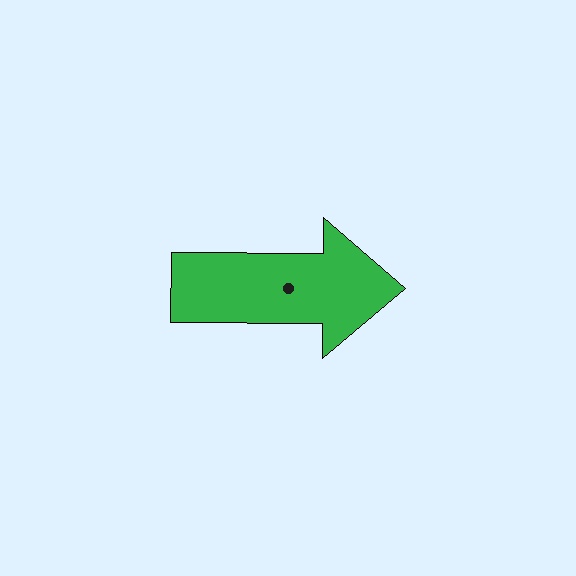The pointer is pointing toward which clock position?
Roughly 3 o'clock.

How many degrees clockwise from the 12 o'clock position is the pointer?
Approximately 90 degrees.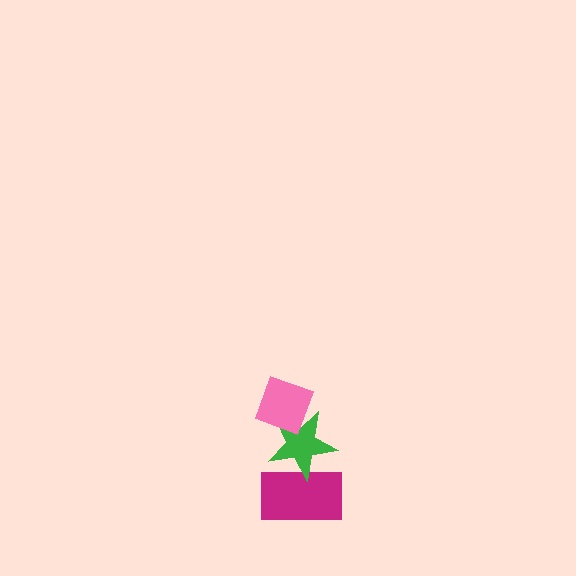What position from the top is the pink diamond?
The pink diamond is 1st from the top.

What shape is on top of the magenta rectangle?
The green star is on top of the magenta rectangle.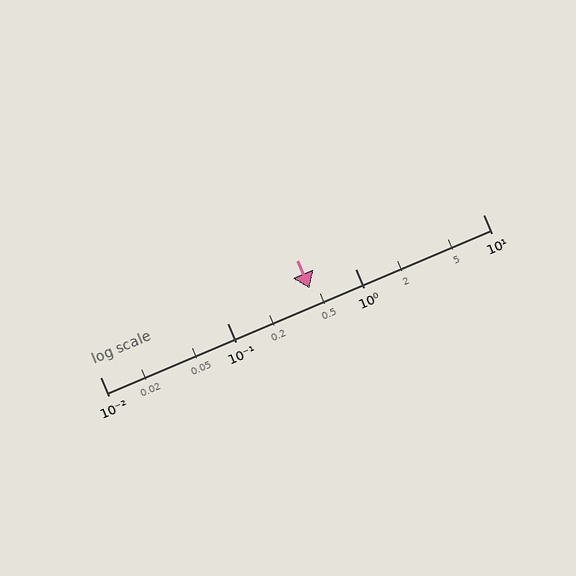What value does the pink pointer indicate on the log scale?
The pointer indicates approximately 0.44.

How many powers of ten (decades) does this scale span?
The scale spans 3 decades, from 0.01 to 10.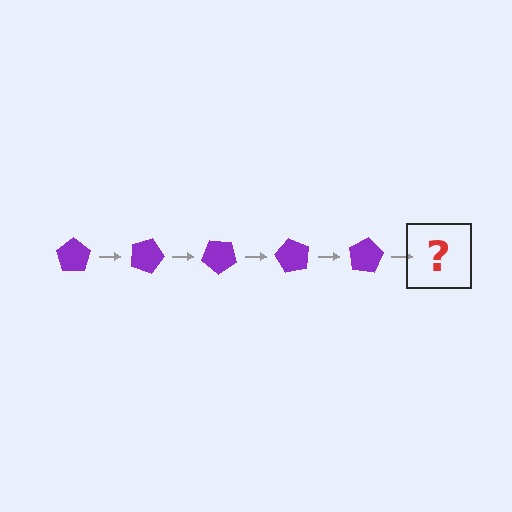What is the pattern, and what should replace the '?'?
The pattern is that the pentagon rotates 20 degrees each step. The '?' should be a purple pentagon rotated 100 degrees.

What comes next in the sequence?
The next element should be a purple pentagon rotated 100 degrees.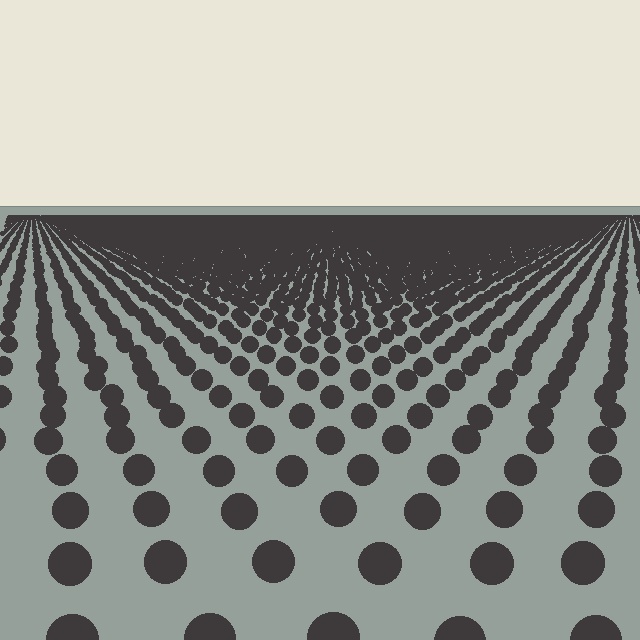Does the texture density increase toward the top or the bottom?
Density increases toward the top.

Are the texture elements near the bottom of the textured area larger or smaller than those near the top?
Larger. Near the bottom, elements are closer to the viewer and appear at a bigger on-screen size.